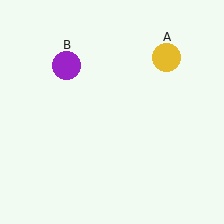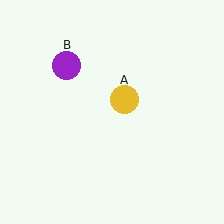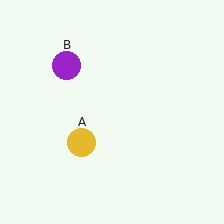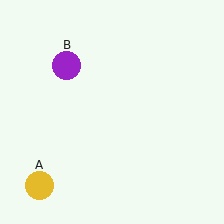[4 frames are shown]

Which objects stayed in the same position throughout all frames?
Purple circle (object B) remained stationary.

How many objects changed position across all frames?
1 object changed position: yellow circle (object A).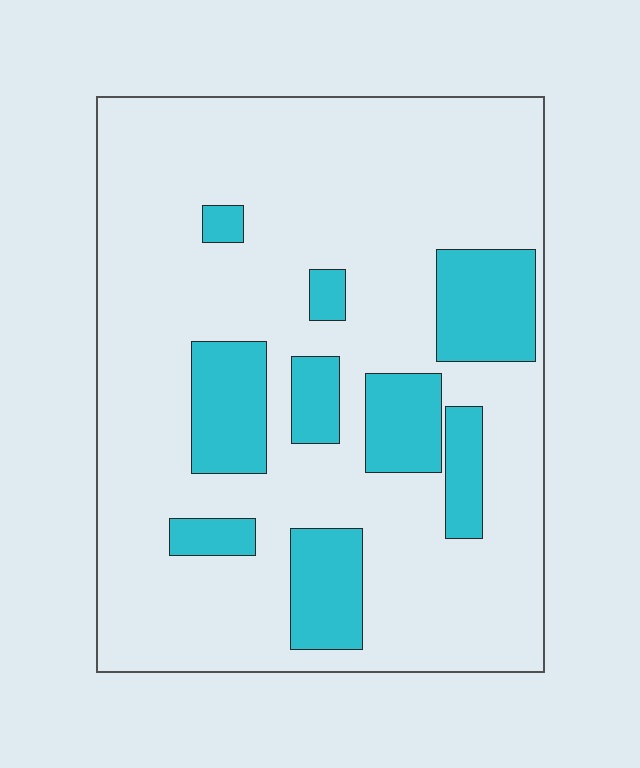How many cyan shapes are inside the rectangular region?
9.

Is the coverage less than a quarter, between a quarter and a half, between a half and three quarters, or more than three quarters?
Less than a quarter.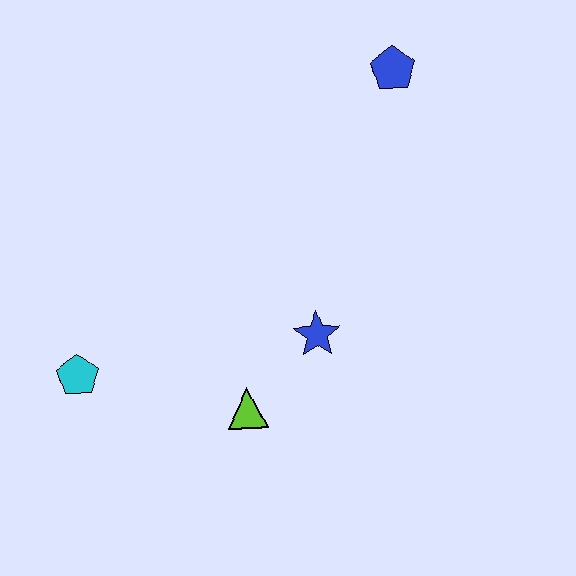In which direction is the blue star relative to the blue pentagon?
The blue star is below the blue pentagon.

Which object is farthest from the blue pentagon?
The cyan pentagon is farthest from the blue pentagon.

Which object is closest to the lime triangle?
The blue star is closest to the lime triangle.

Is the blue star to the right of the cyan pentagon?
Yes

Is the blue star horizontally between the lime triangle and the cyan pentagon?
No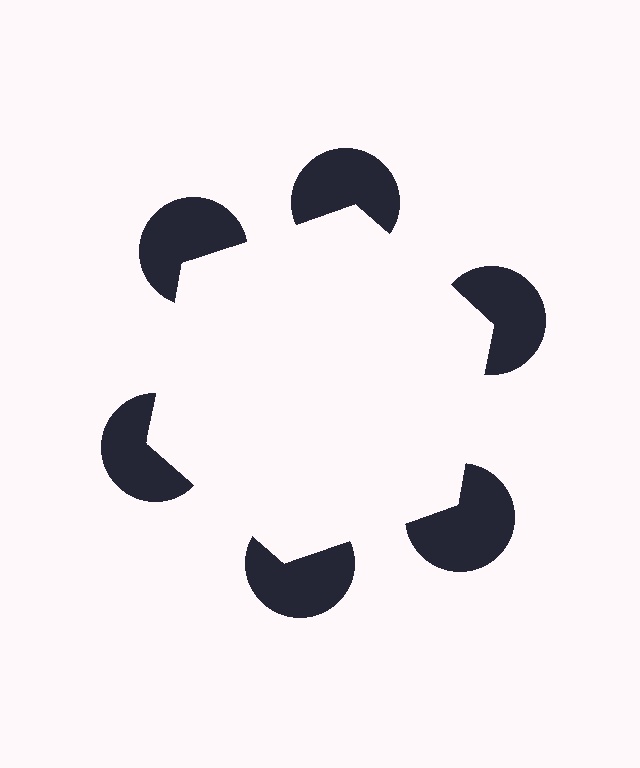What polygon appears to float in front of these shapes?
An illusory hexagon — its edges are inferred from the aligned wedge cuts in the pac-man discs, not physically drawn.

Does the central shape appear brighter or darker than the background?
It typically appears slightly brighter than the background, even though no actual brightness change is drawn.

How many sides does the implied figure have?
6 sides.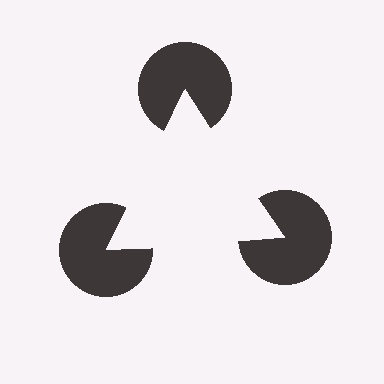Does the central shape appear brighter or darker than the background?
It typically appears slightly brighter than the background, even though no actual brightness change is drawn.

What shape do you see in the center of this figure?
An illusory triangle — its edges are inferred from the aligned wedge cuts in the pac-man discs, not physically drawn.